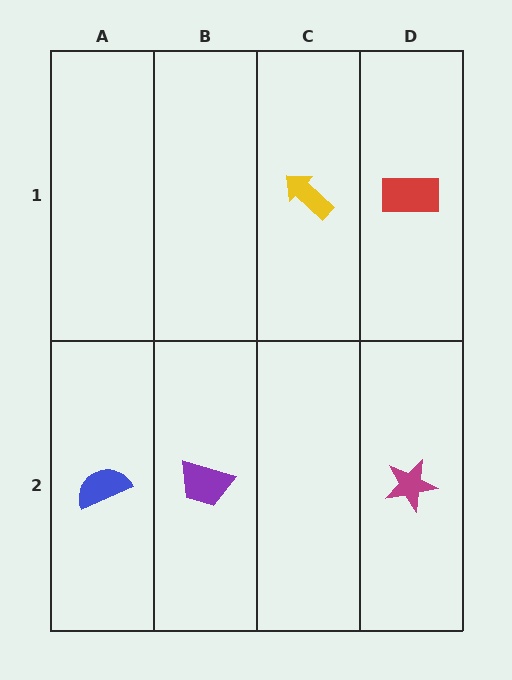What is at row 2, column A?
A blue semicircle.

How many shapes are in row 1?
2 shapes.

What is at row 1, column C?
A yellow arrow.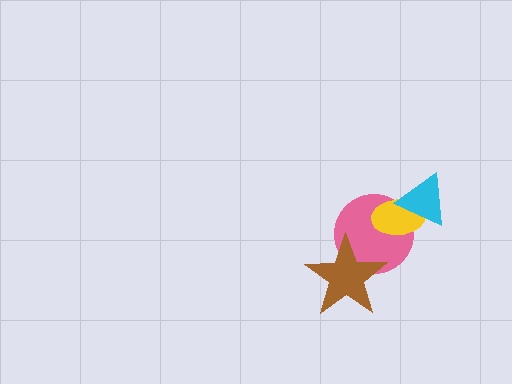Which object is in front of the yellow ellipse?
The cyan triangle is in front of the yellow ellipse.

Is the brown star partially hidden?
No, no other shape covers it.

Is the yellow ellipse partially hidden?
Yes, it is partially covered by another shape.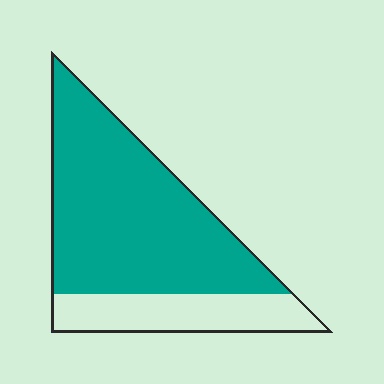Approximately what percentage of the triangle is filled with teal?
Approximately 75%.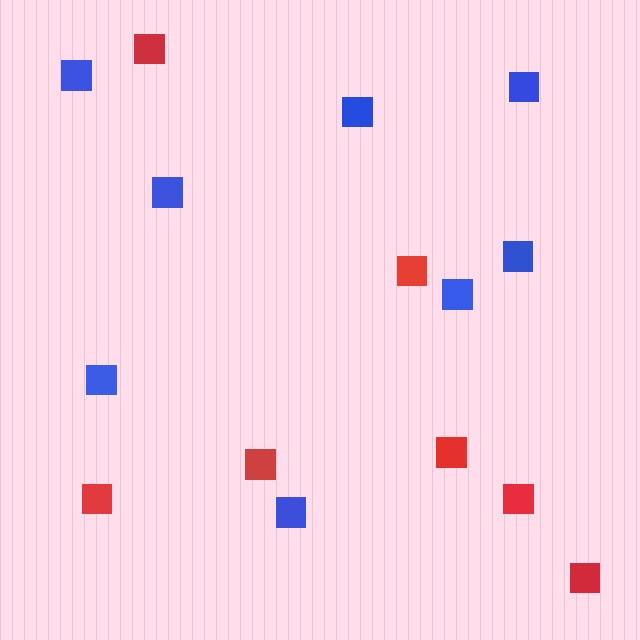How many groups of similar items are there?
There are 2 groups: one group of blue squares (8) and one group of red squares (7).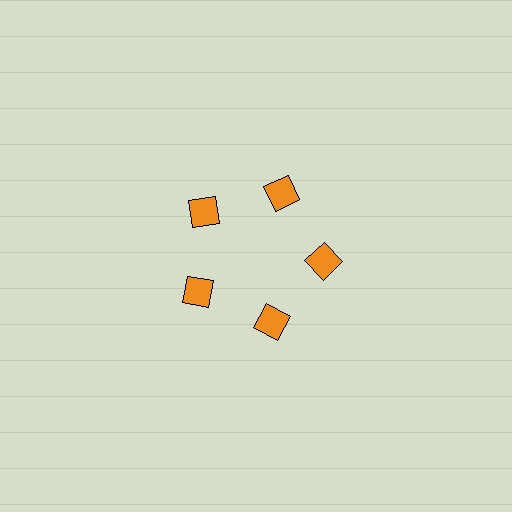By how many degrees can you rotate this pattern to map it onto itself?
The pattern maps onto itself every 72 degrees of rotation.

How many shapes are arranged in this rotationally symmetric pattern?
There are 5 shapes, arranged in 5 groups of 1.